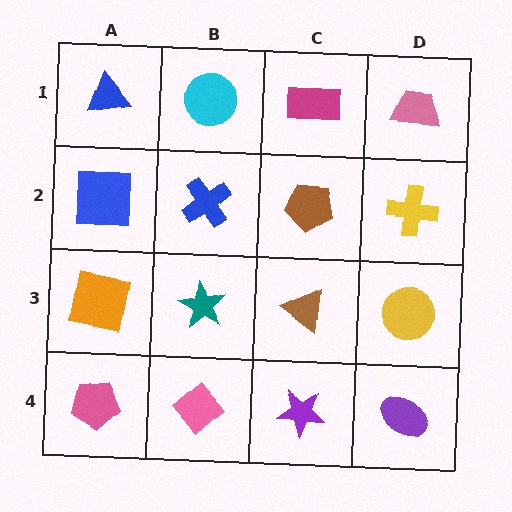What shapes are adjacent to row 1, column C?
A brown pentagon (row 2, column C), a cyan circle (row 1, column B), a pink trapezoid (row 1, column D).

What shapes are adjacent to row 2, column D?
A pink trapezoid (row 1, column D), a yellow circle (row 3, column D), a brown pentagon (row 2, column C).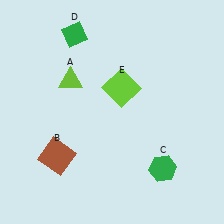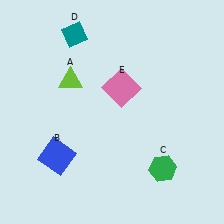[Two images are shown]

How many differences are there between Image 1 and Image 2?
There are 3 differences between the two images.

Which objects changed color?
B changed from brown to blue. D changed from green to teal. E changed from lime to pink.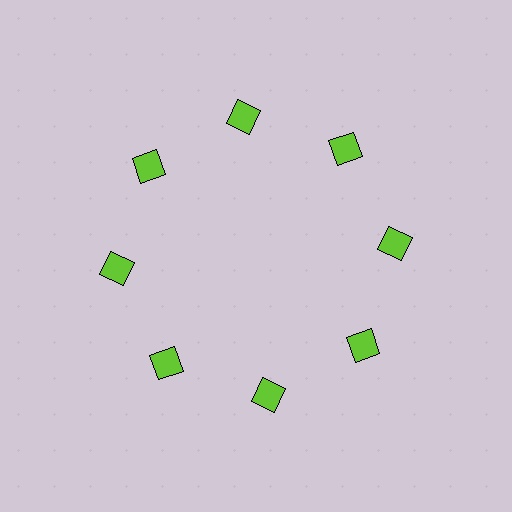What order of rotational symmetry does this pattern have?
This pattern has 8-fold rotational symmetry.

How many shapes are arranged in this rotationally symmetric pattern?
There are 8 shapes, arranged in 8 groups of 1.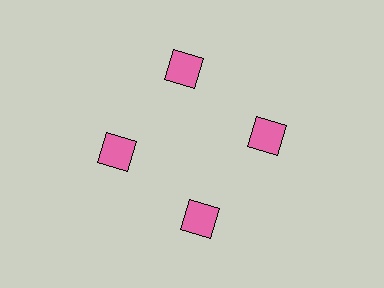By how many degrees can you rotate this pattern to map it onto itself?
The pattern maps onto itself every 90 degrees of rotation.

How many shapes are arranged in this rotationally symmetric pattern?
There are 4 shapes, arranged in 4 groups of 1.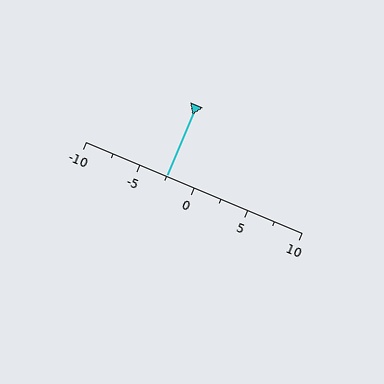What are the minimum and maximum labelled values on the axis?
The axis runs from -10 to 10.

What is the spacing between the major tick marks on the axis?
The major ticks are spaced 5 apart.